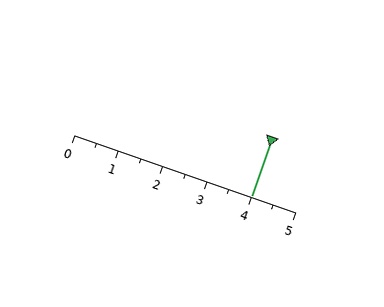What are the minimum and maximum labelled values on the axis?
The axis runs from 0 to 5.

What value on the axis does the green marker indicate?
The marker indicates approximately 4.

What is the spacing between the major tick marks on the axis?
The major ticks are spaced 1 apart.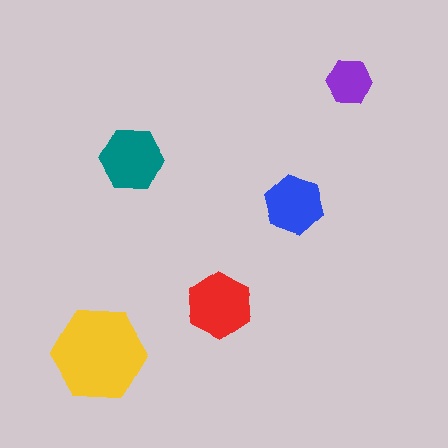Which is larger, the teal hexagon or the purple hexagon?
The teal one.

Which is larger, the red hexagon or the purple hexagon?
The red one.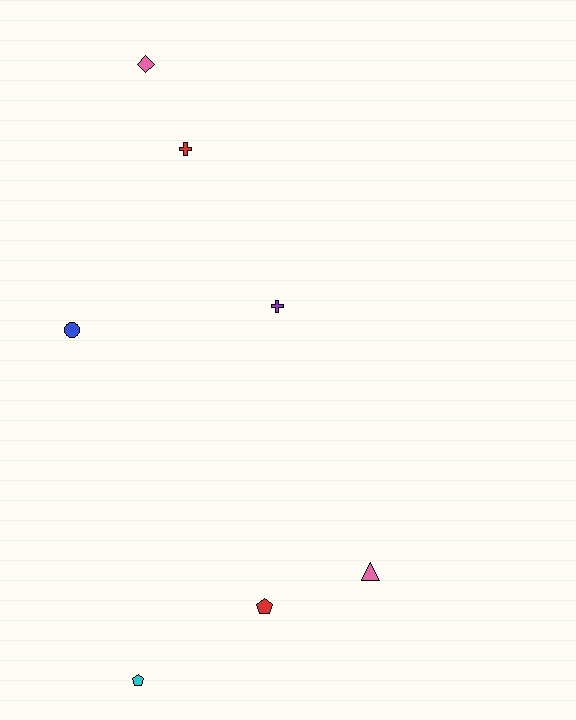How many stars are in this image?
There are no stars.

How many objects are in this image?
There are 7 objects.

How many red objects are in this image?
There are 2 red objects.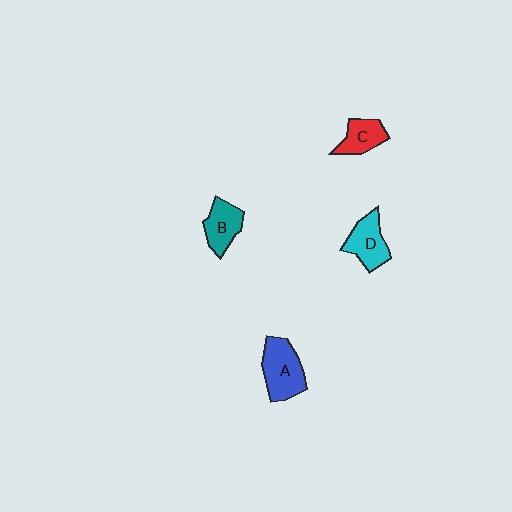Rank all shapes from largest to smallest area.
From largest to smallest: A (blue), D (cyan), B (teal), C (red).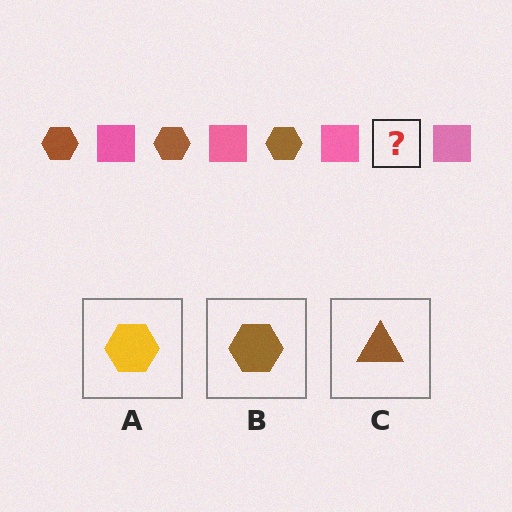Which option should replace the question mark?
Option B.